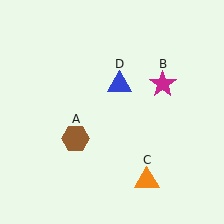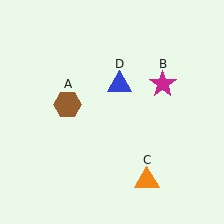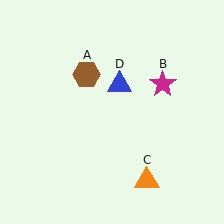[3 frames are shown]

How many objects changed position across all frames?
1 object changed position: brown hexagon (object A).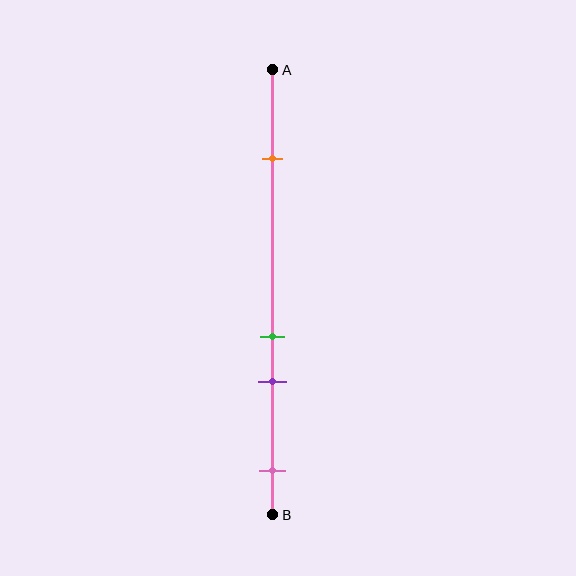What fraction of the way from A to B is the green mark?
The green mark is approximately 60% (0.6) of the way from A to B.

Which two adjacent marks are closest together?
The green and purple marks are the closest adjacent pair.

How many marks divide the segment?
There are 4 marks dividing the segment.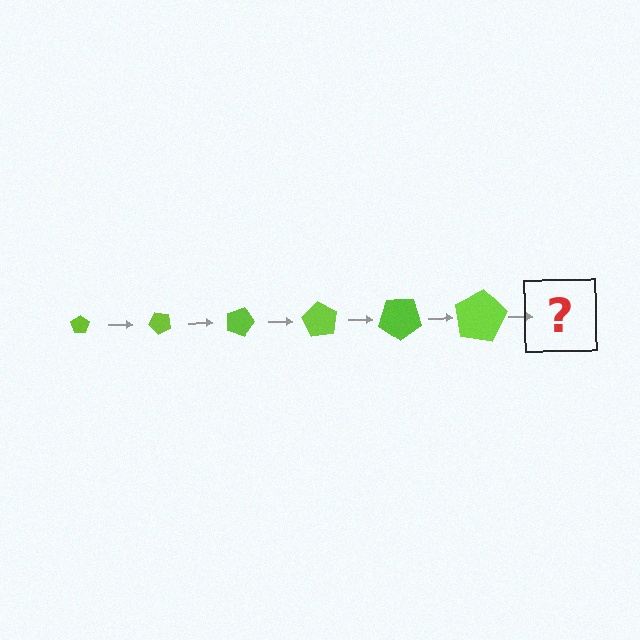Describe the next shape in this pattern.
It should be a pentagon, larger than the previous one and rotated 270 degrees from the start.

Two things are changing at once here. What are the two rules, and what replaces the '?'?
The two rules are that the pentagon grows larger each step and it rotates 45 degrees each step. The '?' should be a pentagon, larger than the previous one and rotated 270 degrees from the start.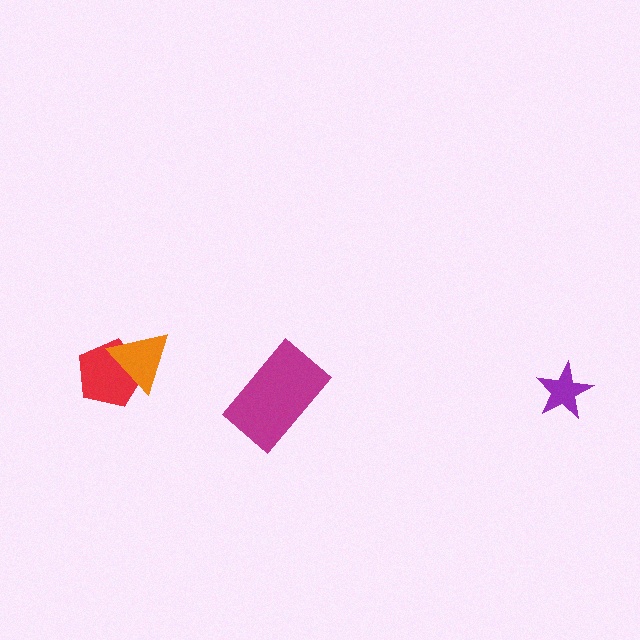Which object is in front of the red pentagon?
The orange triangle is in front of the red pentagon.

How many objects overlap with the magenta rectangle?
0 objects overlap with the magenta rectangle.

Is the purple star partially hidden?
No, no other shape covers it.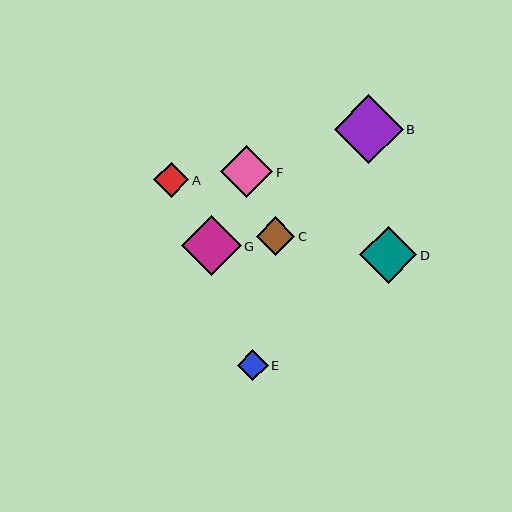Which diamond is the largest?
Diamond B is the largest with a size of approximately 69 pixels.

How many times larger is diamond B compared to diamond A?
Diamond B is approximately 2.0 times the size of diamond A.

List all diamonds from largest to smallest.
From largest to smallest: B, G, D, F, C, A, E.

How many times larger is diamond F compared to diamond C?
Diamond F is approximately 1.4 times the size of diamond C.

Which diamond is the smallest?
Diamond E is the smallest with a size of approximately 31 pixels.